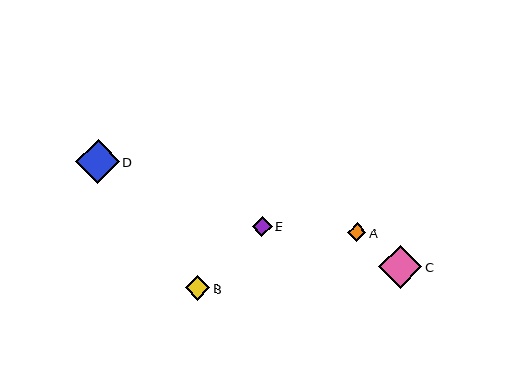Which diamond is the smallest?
Diamond A is the smallest with a size of approximately 19 pixels.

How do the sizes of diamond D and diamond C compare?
Diamond D and diamond C are approximately the same size.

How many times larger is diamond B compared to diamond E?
Diamond B is approximately 1.2 times the size of diamond E.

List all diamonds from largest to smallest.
From largest to smallest: D, C, B, E, A.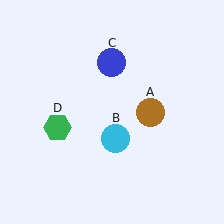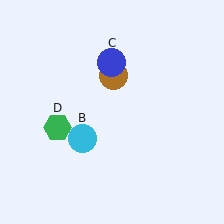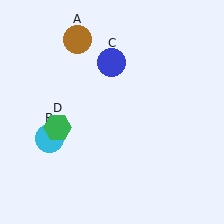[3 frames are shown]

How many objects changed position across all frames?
2 objects changed position: brown circle (object A), cyan circle (object B).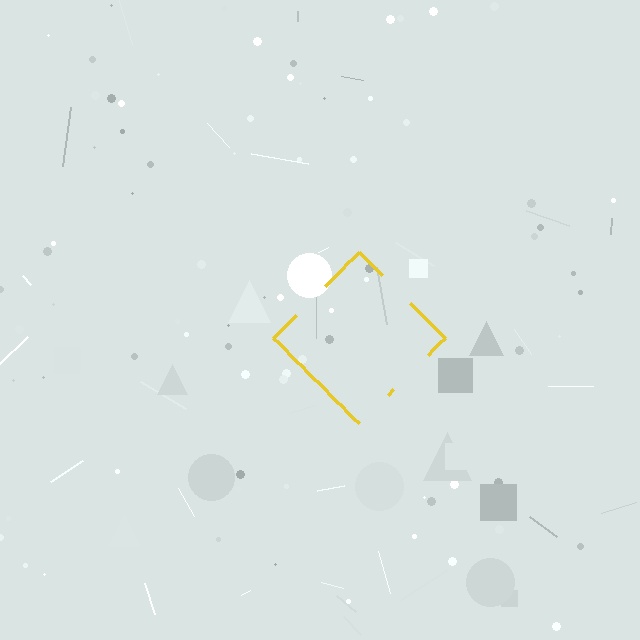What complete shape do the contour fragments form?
The contour fragments form a diamond.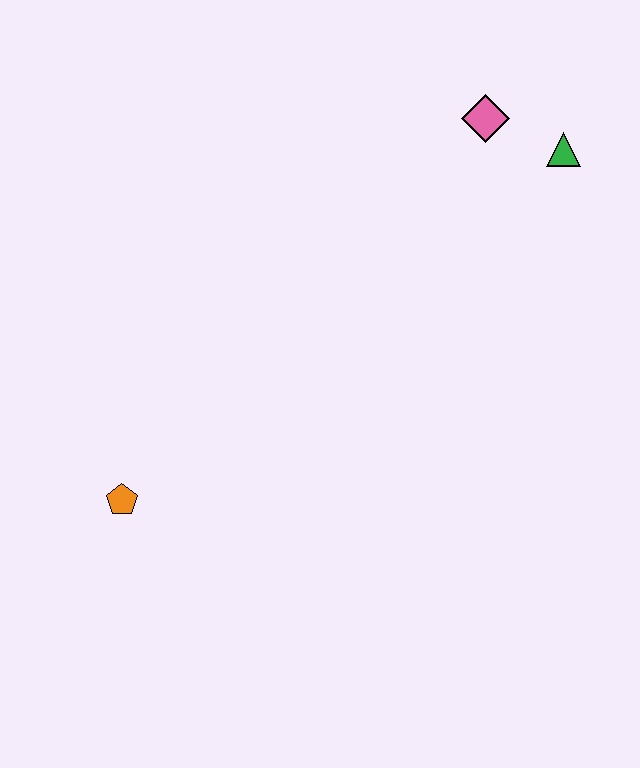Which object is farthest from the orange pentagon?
The green triangle is farthest from the orange pentagon.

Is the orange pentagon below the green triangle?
Yes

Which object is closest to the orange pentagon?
The pink diamond is closest to the orange pentagon.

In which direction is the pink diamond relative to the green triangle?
The pink diamond is to the left of the green triangle.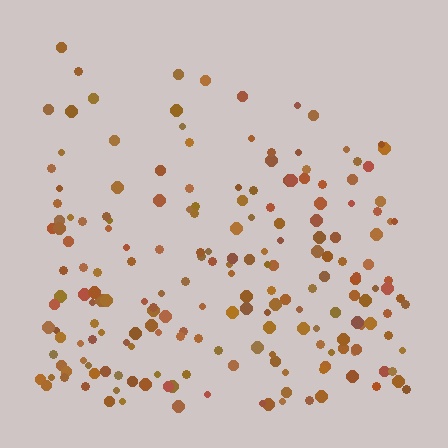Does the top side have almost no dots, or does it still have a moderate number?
Still a moderate number, just noticeably fewer than the bottom.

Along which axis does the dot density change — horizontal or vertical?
Vertical.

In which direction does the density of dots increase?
From top to bottom, with the bottom side densest.